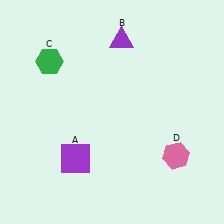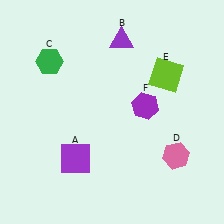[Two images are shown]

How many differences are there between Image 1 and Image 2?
There are 2 differences between the two images.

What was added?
A lime square (E), a purple hexagon (F) were added in Image 2.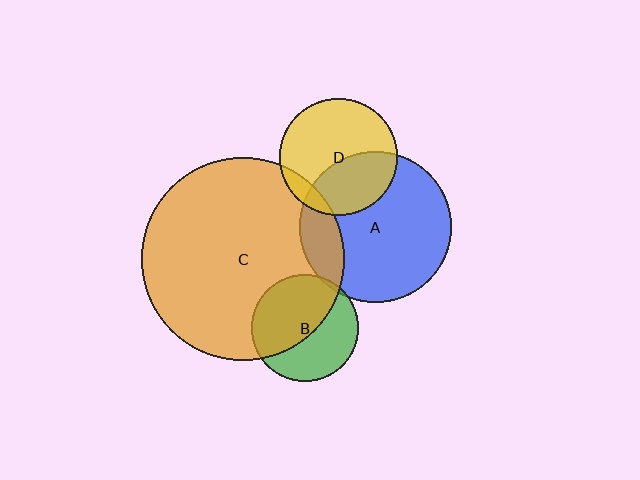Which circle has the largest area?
Circle C (orange).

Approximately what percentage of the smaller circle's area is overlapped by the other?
Approximately 20%.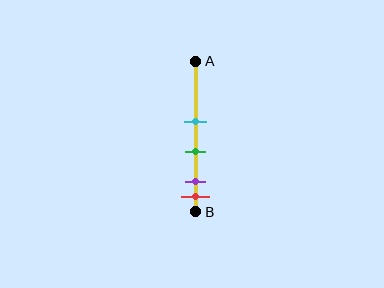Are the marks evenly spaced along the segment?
No, the marks are not evenly spaced.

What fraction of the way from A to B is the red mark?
The red mark is approximately 90% (0.9) of the way from A to B.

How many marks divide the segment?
There are 4 marks dividing the segment.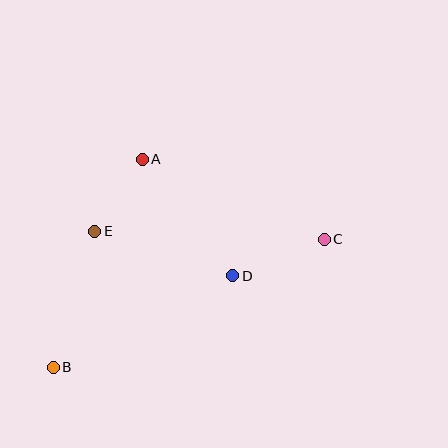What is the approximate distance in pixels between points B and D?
The distance between B and D is approximately 201 pixels.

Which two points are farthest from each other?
Points B and C are farthest from each other.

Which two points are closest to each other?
Points A and E are closest to each other.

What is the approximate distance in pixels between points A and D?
The distance between A and D is approximately 148 pixels.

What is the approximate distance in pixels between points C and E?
The distance between C and E is approximately 230 pixels.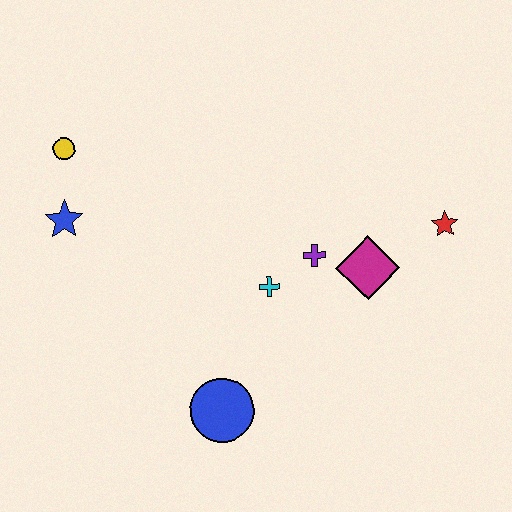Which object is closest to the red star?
The magenta diamond is closest to the red star.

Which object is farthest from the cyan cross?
The yellow circle is farthest from the cyan cross.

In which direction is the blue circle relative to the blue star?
The blue circle is below the blue star.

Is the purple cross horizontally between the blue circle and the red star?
Yes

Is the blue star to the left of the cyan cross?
Yes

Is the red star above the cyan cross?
Yes